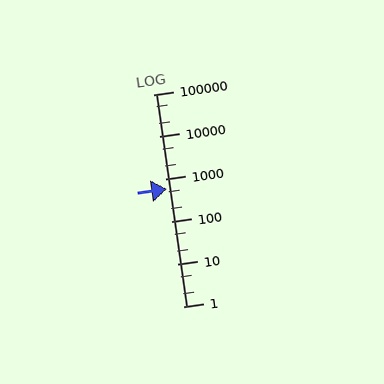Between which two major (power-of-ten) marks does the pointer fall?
The pointer is between 100 and 1000.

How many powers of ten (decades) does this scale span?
The scale spans 5 decades, from 1 to 100000.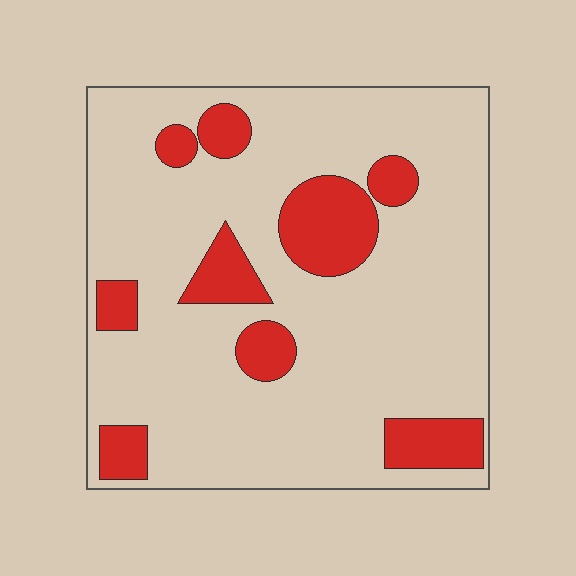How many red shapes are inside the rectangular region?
9.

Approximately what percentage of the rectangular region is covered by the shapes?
Approximately 20%.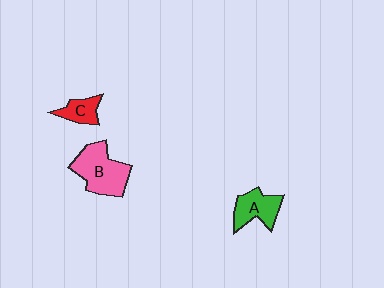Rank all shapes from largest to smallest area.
From largest to smallest: B (pink), A (green), C (red).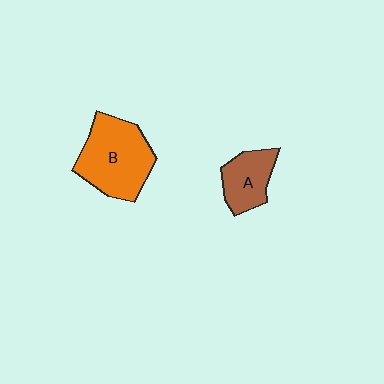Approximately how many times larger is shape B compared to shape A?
Approximately 1.8 times.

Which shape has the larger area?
Shape B (orange).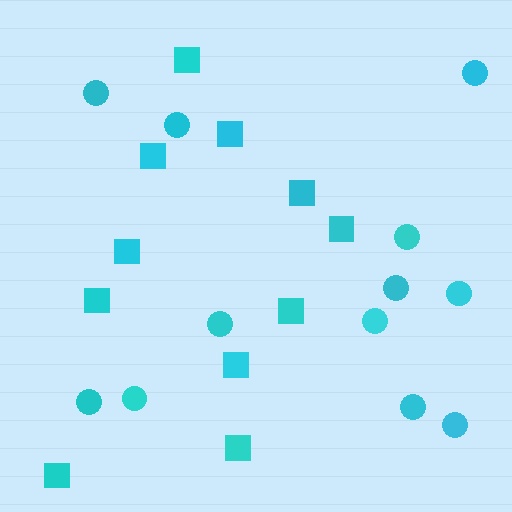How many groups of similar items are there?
There are 2 groups: one group of circles (12) and one group of squares (11).